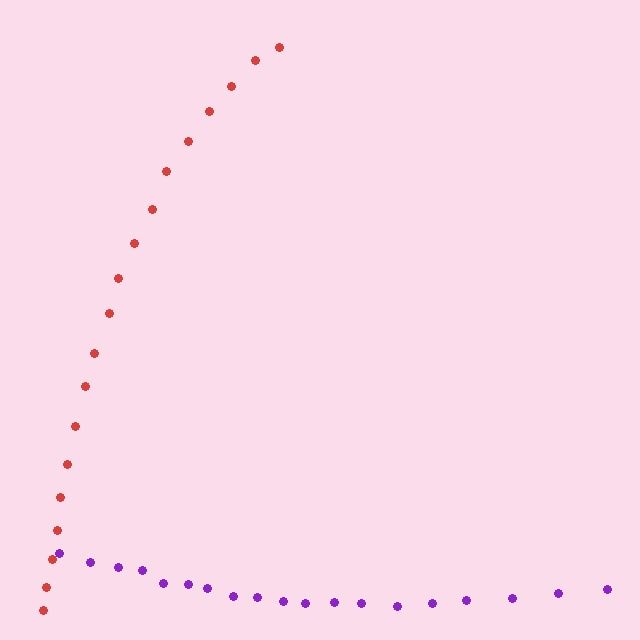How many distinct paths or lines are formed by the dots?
There are 2 distinct paths.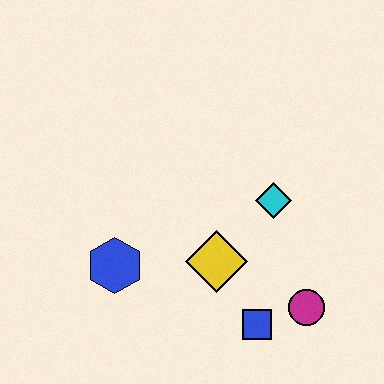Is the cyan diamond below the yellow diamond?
No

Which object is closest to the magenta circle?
The blue square is closest to the magenta circle.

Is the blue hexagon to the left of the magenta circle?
Yes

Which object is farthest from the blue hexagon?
The magenta circle is farthest from the blue hexagon.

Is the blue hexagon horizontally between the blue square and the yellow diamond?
No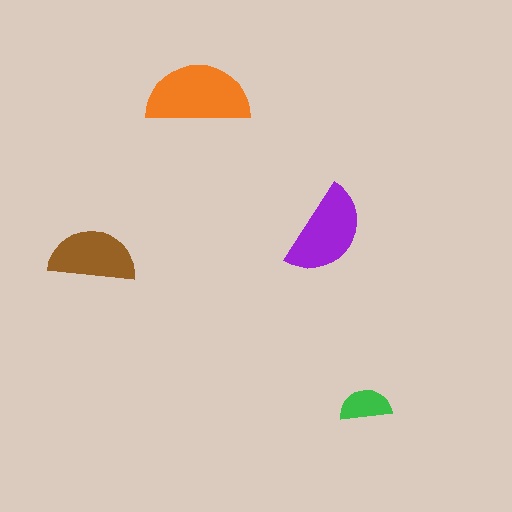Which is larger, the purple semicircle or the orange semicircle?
The orange one.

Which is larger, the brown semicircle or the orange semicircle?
The orange one.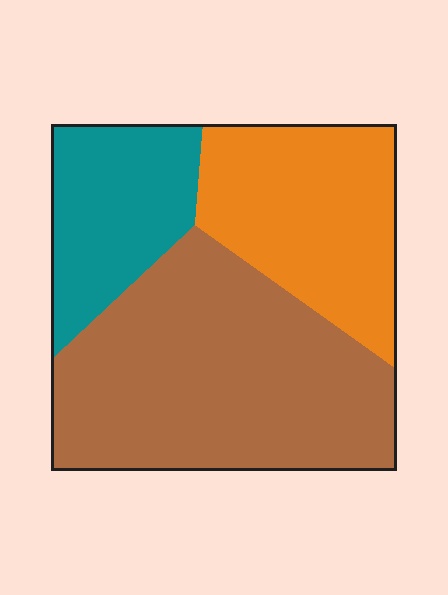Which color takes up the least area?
Teal, at roughly 20%.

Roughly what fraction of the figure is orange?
Orange covers roughly 30% of the figure.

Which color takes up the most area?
Brown, at roughly 50%.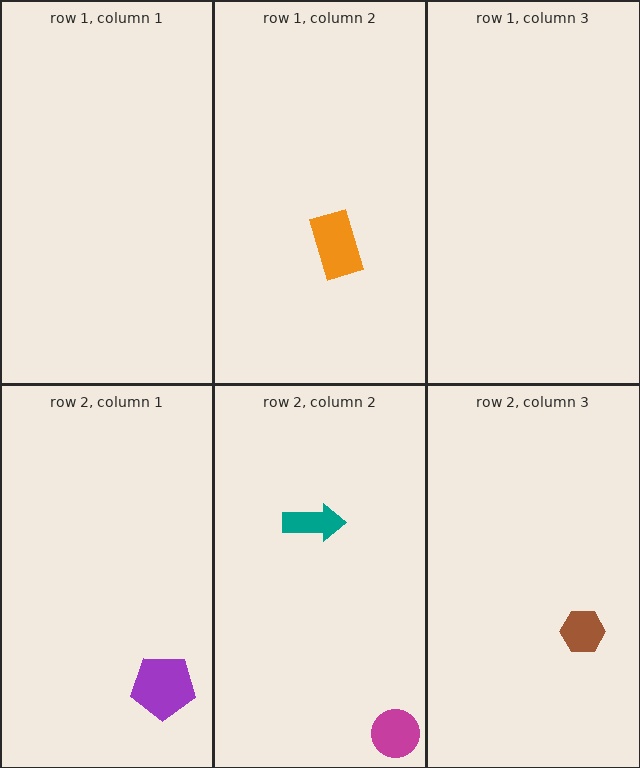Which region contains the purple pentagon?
The row 2, column 1 region.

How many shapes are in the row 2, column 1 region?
1.